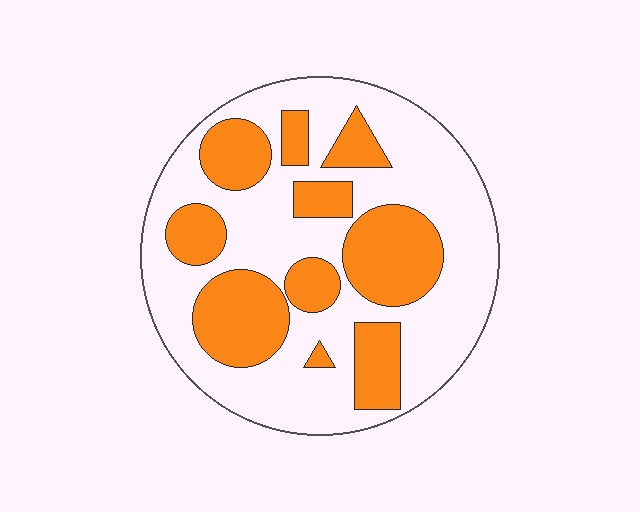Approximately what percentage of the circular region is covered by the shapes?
Approximately 35%.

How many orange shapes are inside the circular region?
10.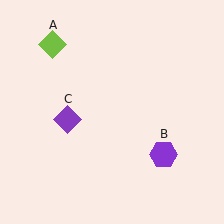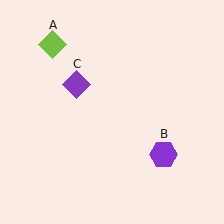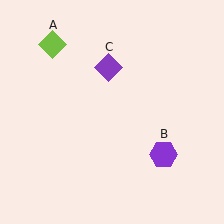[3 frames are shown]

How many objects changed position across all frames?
1 object changed position: purple diamond (object C).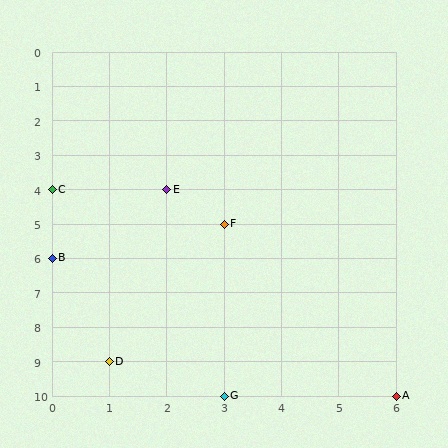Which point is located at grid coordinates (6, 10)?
Point A is at (6, 10).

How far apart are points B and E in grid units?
Points B and E are 2 columns and 2 rows apart (about 2.8 grid units diagonally).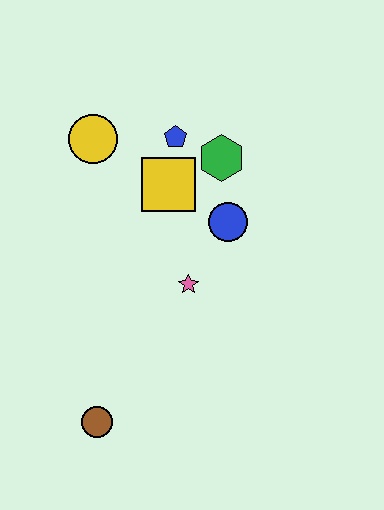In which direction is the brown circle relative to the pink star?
The brown circle is below the pink star.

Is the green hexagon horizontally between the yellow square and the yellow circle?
No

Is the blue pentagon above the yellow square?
Yes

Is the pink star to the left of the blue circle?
Yes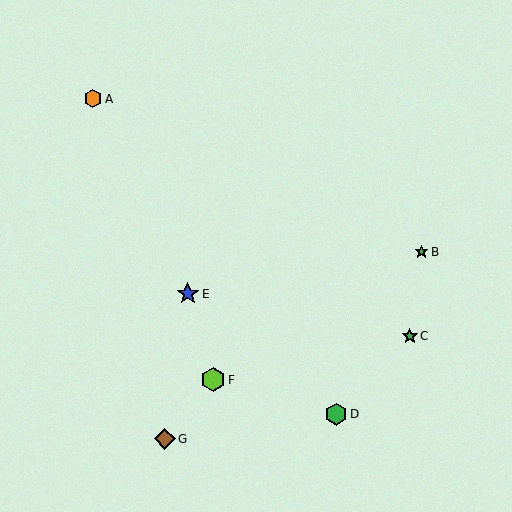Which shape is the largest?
The lime hexagon (labeled F) is the largest.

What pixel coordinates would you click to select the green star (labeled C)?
Click at (410, 336) to select the green star C.